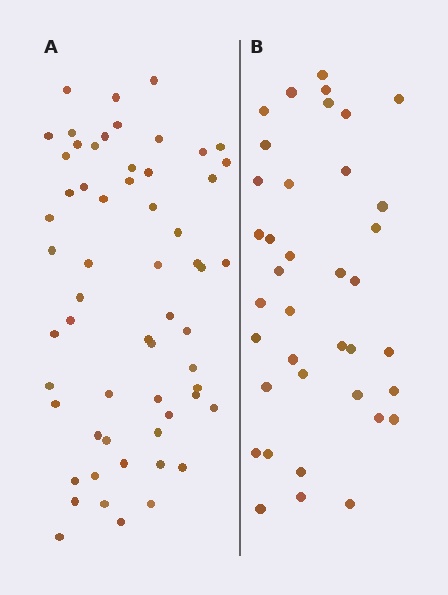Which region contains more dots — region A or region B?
Region A (the left region) has more dots.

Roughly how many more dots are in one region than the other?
Region A has approximately 20 more dots than region B.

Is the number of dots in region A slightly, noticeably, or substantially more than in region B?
Region A has substantially more. The ratio is roughly 1.6 to 1.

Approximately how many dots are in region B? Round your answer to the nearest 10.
About 40 dots. (The exact count is 38, which rounds to 40.)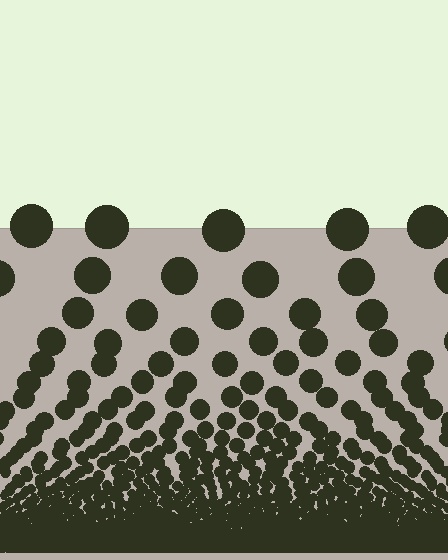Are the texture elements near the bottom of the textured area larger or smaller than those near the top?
Smaller. The gradient is inverted — elements near the bottom are smaller and denser.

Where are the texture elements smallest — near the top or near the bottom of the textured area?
Near the bottom.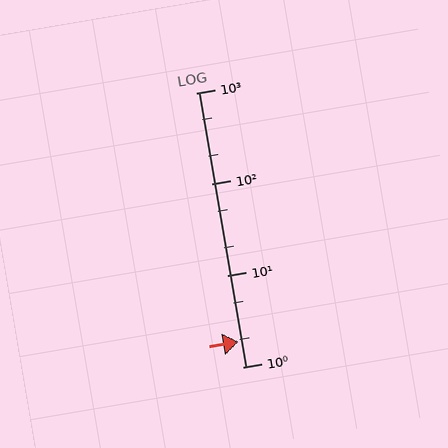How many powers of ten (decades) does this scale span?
The scale spans 3 decades, from 1 to 1000.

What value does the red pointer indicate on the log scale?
The pointer indicates approximately 1.9.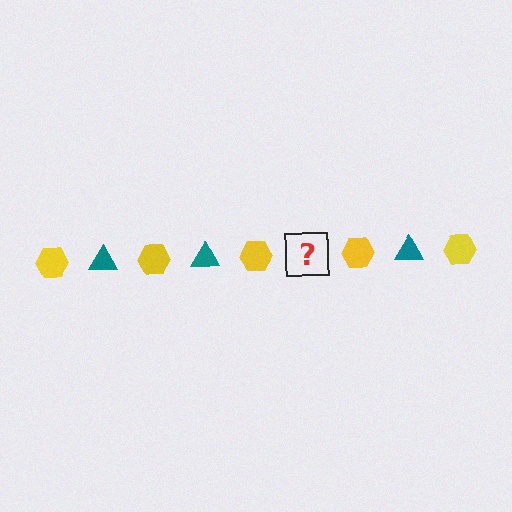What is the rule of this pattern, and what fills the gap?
The rule is that the pattern alternates between yellow hexagon and teal triangle. The gap should be filled with a teal triangle.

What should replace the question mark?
The question mark should be replaced with a teal triangle.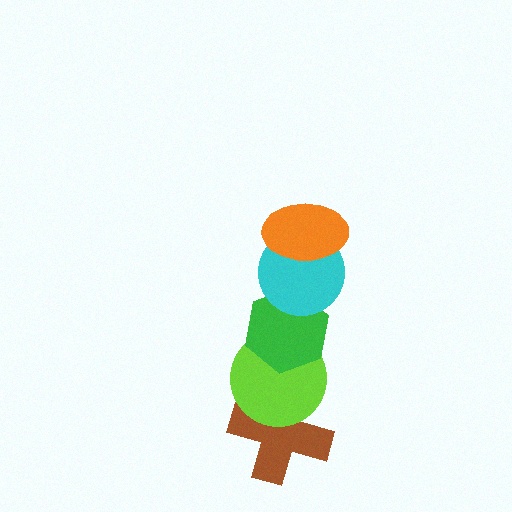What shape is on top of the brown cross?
The lime circle is on top of the brown cross.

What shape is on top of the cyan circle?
The orange ellipse is on top of the cyan circle.